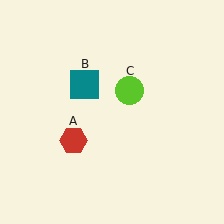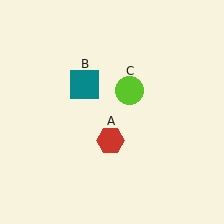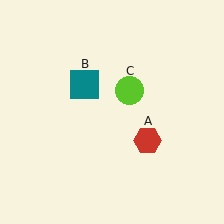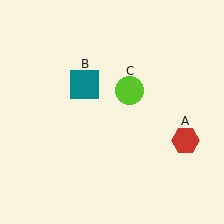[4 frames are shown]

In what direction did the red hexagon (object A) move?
The red hexagon (object A) moved right.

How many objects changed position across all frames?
1 object changed position: red hexagon (object A).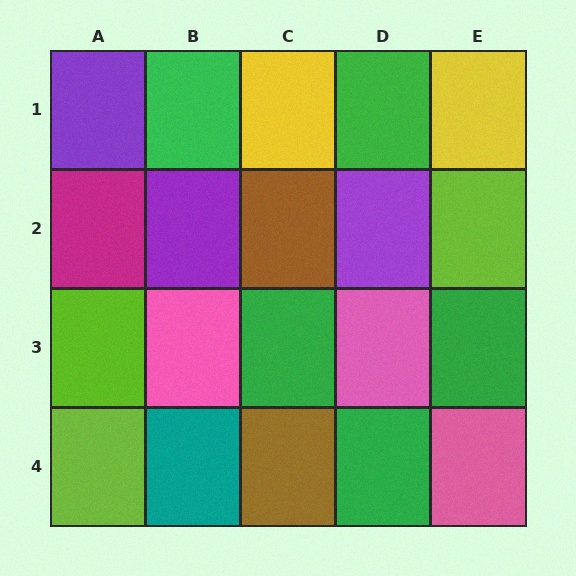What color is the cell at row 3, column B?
Pink.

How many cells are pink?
3 cells are pink.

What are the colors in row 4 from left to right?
Lime, teal, brown, green, pink.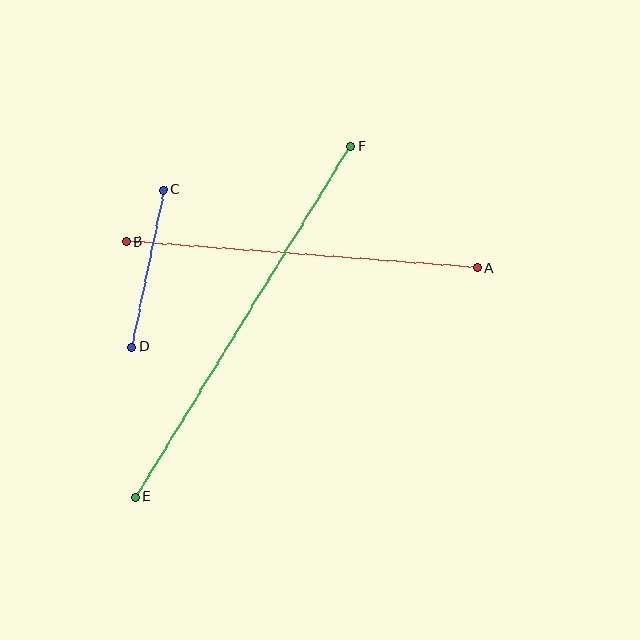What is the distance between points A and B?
The distance is approximately 352 pixels.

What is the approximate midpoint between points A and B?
The midpoint is at approximately (302, 255) pixels.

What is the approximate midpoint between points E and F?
The midpoint is at approximately (243, 322) pixels.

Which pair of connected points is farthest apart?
Points E and F are farthest apart.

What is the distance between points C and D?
The distance is approximately 160 pixels.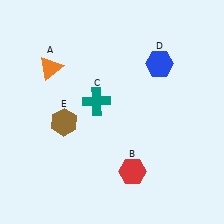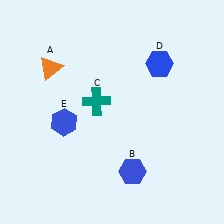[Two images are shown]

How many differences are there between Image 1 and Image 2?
There are 2 differences between the two images.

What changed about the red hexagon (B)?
In Image 1, B is red. In Image 2, it changed to blue.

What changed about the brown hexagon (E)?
In Image 1, E is brown. In Image 2, it changed to blue.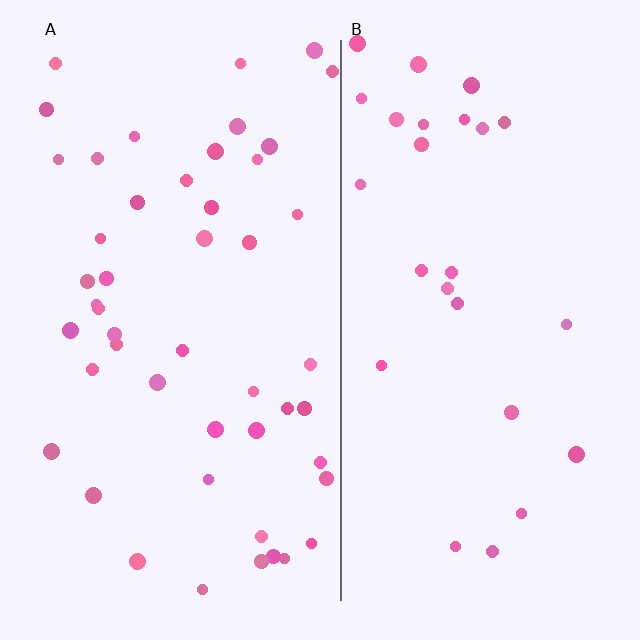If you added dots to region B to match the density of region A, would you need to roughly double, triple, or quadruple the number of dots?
Approximately double.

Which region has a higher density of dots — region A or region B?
A (the left).